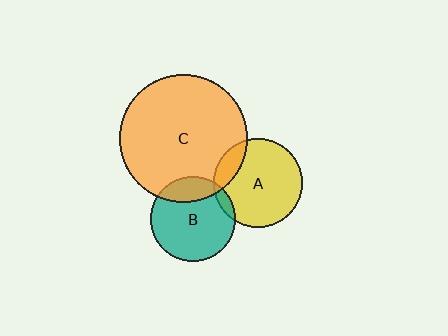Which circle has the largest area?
Circle C (orange).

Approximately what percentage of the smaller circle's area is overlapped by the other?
Approximately 15%.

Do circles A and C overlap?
Yes.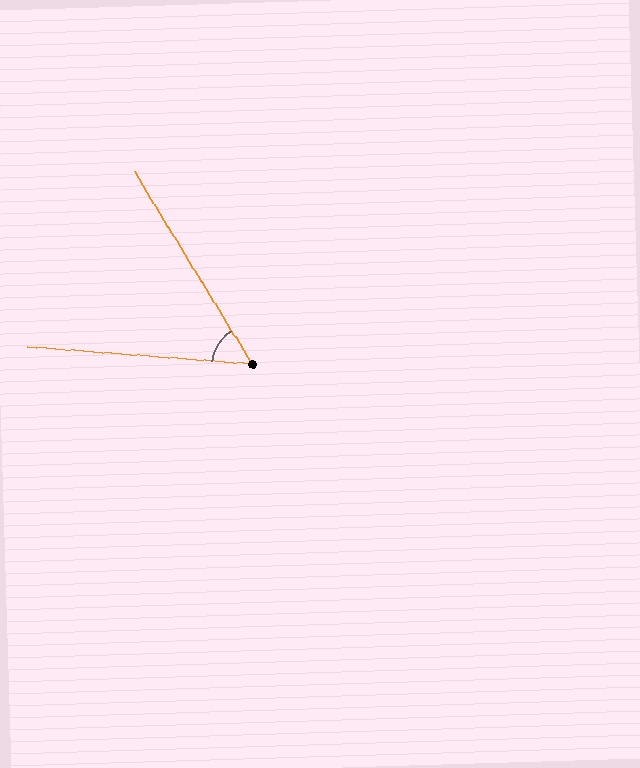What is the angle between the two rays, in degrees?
Approximately 54 degrees.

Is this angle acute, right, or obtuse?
It is acute.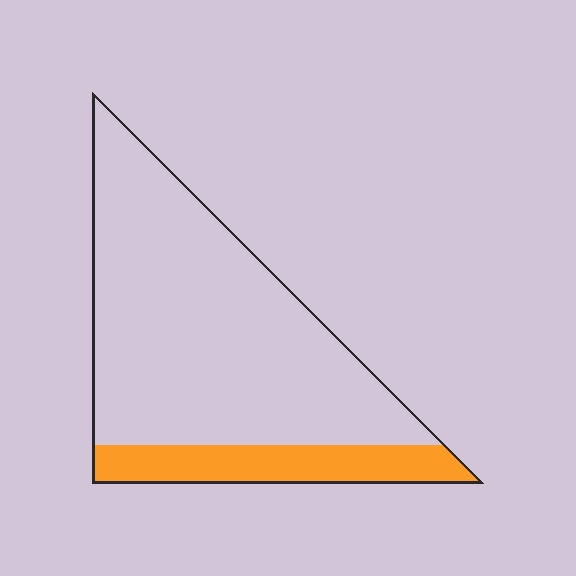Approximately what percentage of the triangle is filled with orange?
Approximately 20%.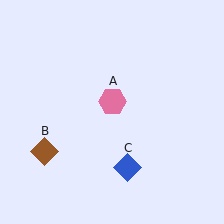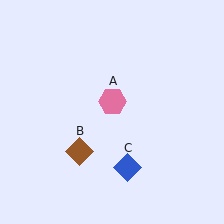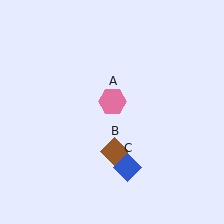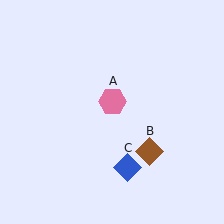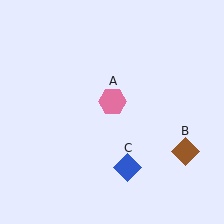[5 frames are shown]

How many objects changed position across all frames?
1 object changed position: brown diamond (object B).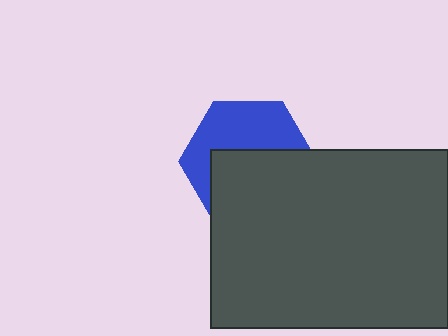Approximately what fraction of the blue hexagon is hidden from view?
Roughly 53% of the blue hexagon is hidden behind the dark gray rectangle.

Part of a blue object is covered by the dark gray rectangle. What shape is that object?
It is a hexagon.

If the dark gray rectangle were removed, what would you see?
You would see the complete blue hexagon.